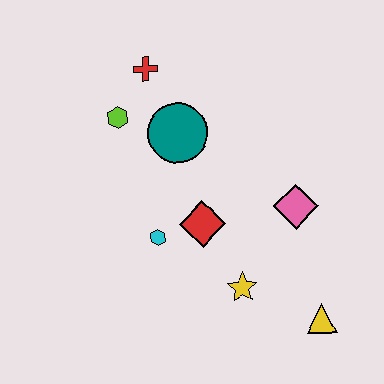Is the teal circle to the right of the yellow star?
No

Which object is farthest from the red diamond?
The red cross is farthest from the red diamond.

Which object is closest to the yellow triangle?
The yellow star is closest to the yellow triangle.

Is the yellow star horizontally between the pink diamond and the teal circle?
Yes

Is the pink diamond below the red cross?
Yes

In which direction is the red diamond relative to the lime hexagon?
The red diamond is below the lime hexagon.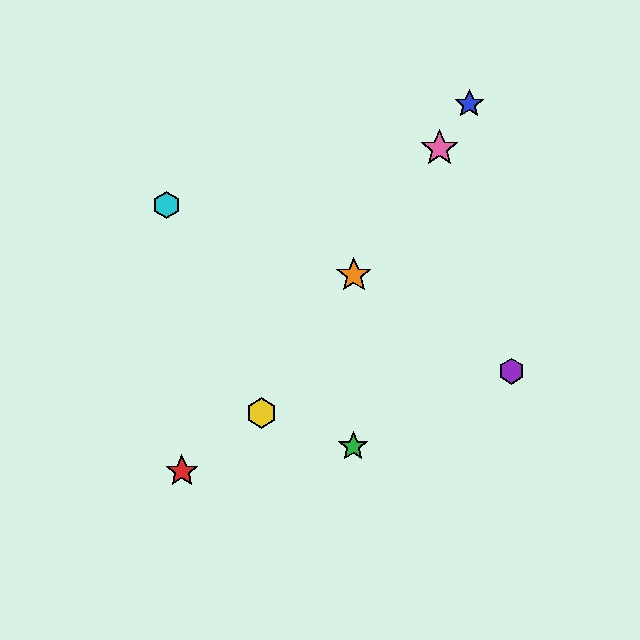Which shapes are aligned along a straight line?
The blue star, the yellow hexagon, the orange star, the pink star are aligned along a straight line.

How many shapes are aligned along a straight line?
4 shapes (the blue star, the yellow hexagon, the orange star, the pink star) are aligned along a straight line.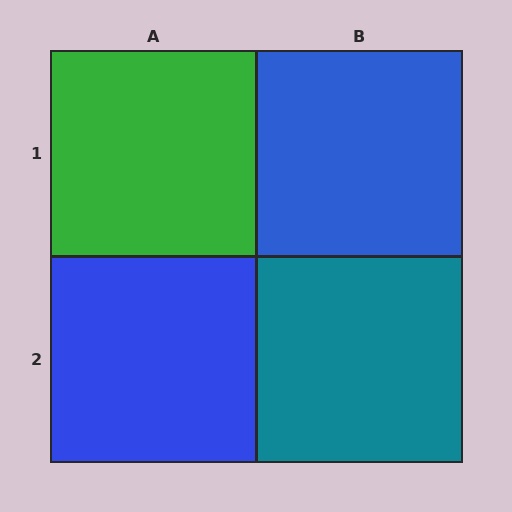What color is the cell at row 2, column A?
Blue.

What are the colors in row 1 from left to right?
Green, blue.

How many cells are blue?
2 cells are blue.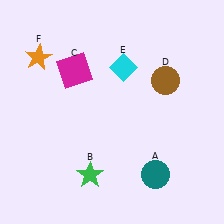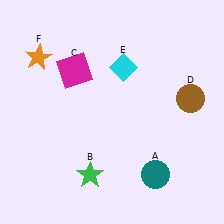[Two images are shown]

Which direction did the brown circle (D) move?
The brown circle (D) moved right.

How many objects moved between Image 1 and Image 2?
1 object moved between the two images.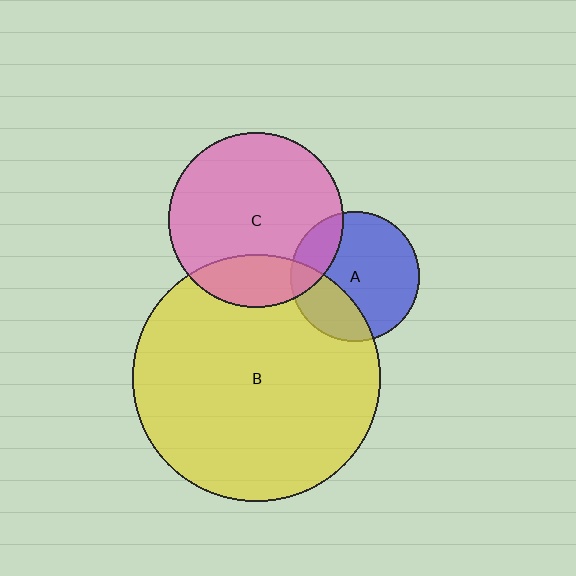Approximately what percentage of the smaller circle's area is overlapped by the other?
Approximately 30%.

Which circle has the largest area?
Circle B (yellow).